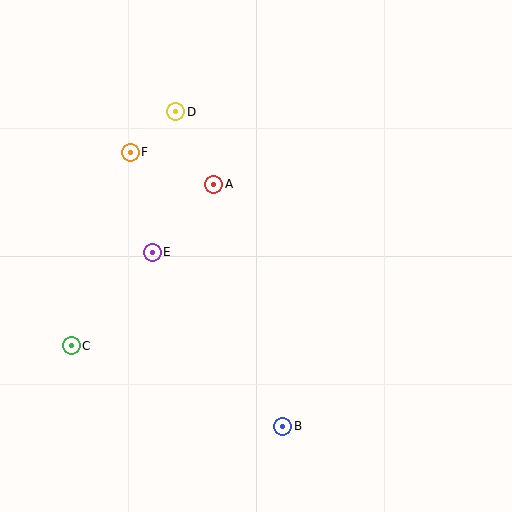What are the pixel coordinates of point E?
Point E is at (152, 252).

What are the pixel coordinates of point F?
Point F is at (130, 152).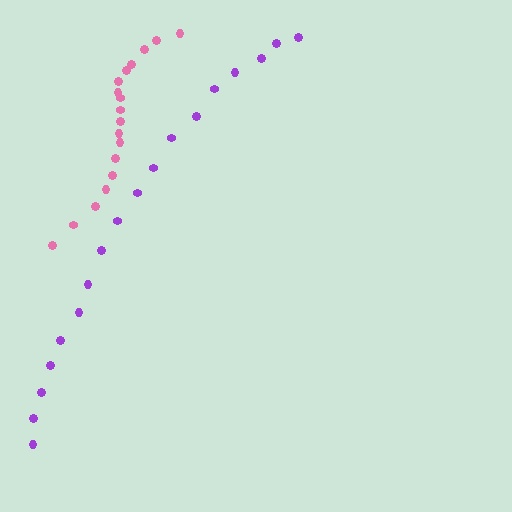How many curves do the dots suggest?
There are 2 distinct paths.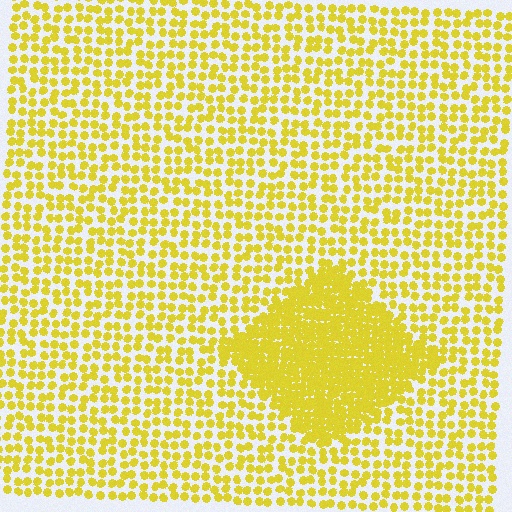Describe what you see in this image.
The image contains small yellow elements arranged at two different densities. A diamond-shaped region is visible where the elements are more densely packed than the surrounding area.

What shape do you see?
I see a diamond.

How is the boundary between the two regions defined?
The boundary is defined by a change in element density (approximately 2.3x ratio). All elements are the same color, size, and shape.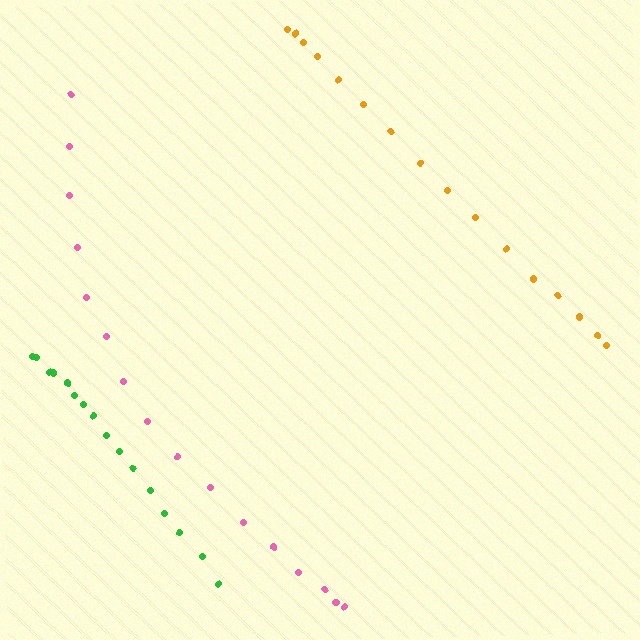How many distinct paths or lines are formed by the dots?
There are 3 distinct paths.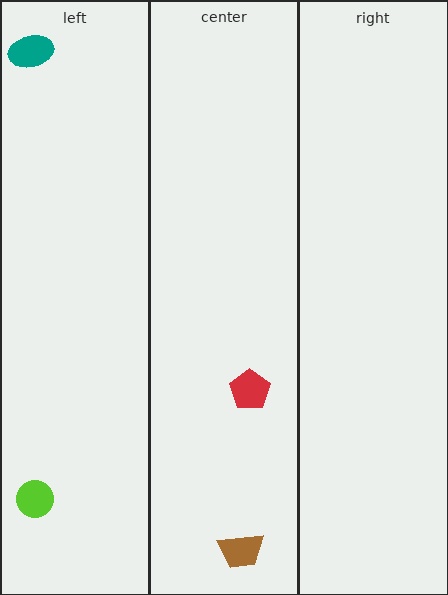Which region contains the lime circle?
The left region.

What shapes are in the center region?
The brown trapezoid, the red pentagon.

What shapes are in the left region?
The teal ellipse, the lime circle.